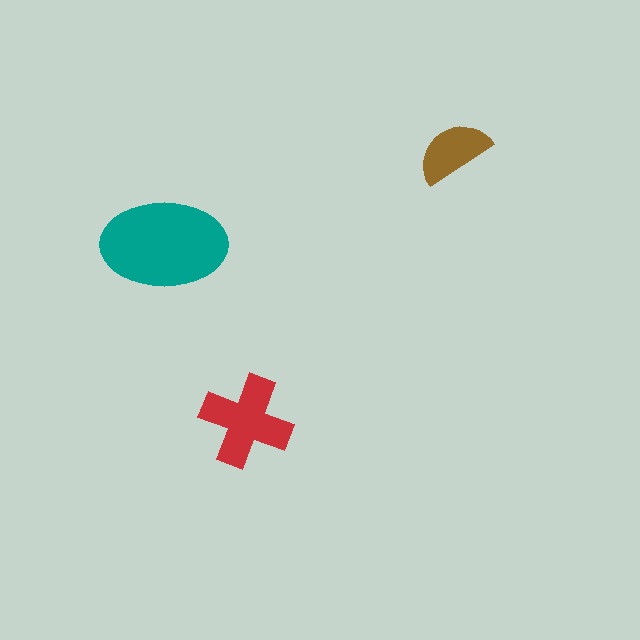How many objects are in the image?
There are 3 objects in the image.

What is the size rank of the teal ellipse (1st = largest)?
1st.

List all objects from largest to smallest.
The teal ellipse, the red cross, the brown semicircle.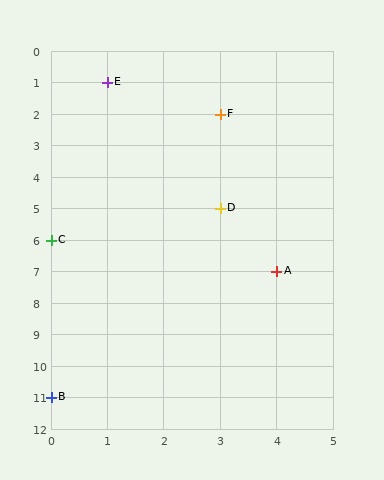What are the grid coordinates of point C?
Point C is at grid coordinates (0, 6).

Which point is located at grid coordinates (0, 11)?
Point B is at (0, 11).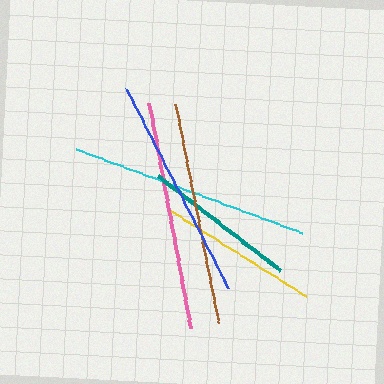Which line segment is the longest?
The cyan line is the longest at approximately 241 pixels.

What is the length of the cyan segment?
The cyan segment is approximately 241 pixels long.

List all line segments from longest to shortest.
From longest to shortest: cyan, pink, blue, brown, yellow, teal.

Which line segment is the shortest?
The teal line is the shortest at approximately 154 pixels.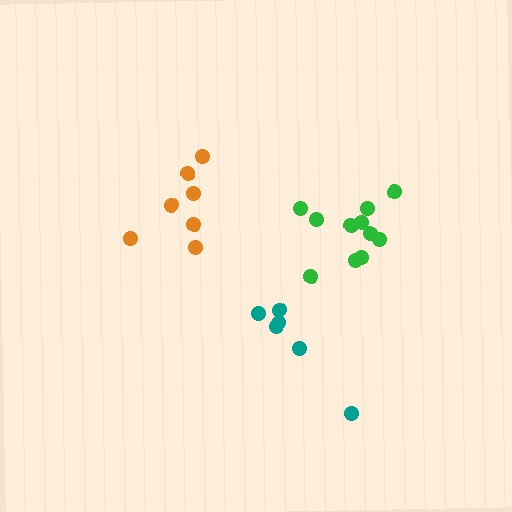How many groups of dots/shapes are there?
There are 3 groups.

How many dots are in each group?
Group 1: 6 dots, Group 2: 11 dots, Group 3: 7 dots (24 total).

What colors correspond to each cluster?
The clusters are colored: teal, green, orange.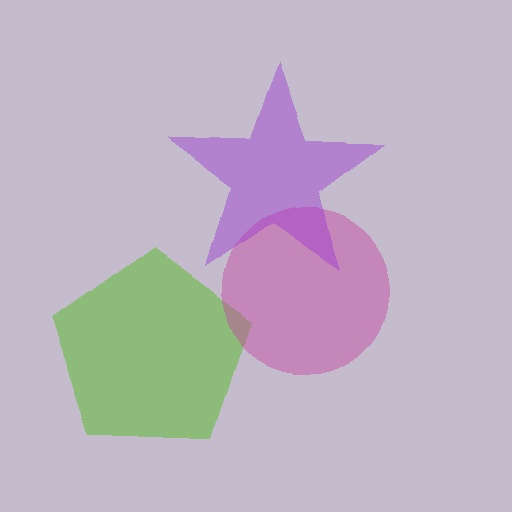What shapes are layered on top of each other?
The layered shapes are: a lime pentagon, a magenta circle, a purple star.